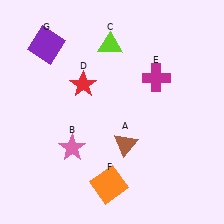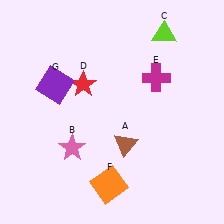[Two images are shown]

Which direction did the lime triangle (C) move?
The lime triangle (C) moved right.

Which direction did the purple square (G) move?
The purple square (G) moved down.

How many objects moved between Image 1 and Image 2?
2 objects moved between the two images.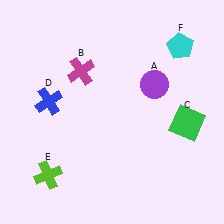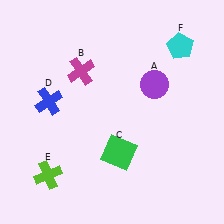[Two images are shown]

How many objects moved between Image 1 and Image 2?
1 object moved between the two images.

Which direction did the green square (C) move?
The green square (C) moved left.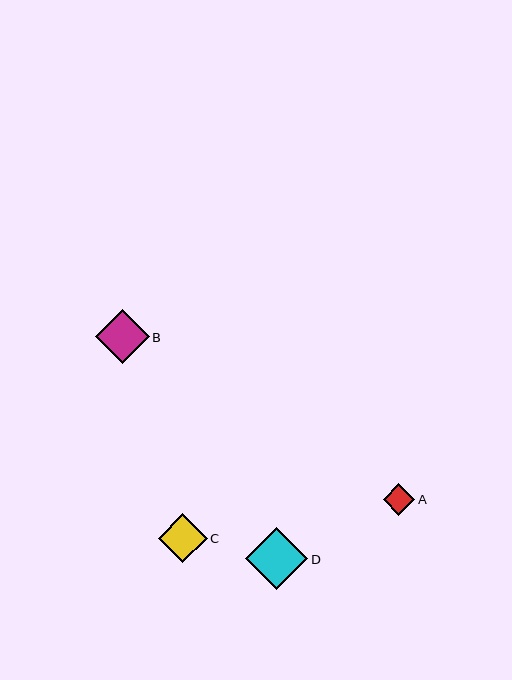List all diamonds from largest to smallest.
From largest to smallest: D, B, C, A.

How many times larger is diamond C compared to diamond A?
Diamond C is approximately 1.6 times the size of diamond A.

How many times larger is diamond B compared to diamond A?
Diamond B is approximately 1.7 times the size of diamond A.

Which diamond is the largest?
Diamond D is the largest with a size of approximately 62 pixels.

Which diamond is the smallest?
Diamond A is the smallest with a size of approximately 32 pixels.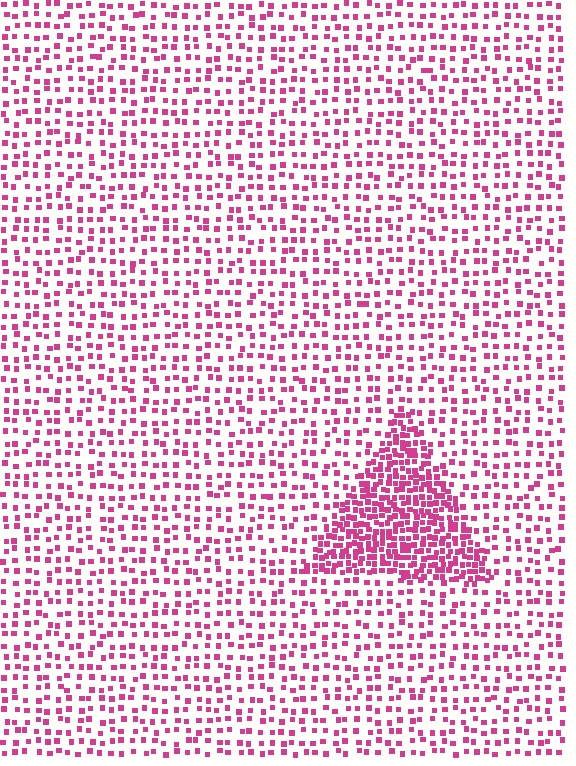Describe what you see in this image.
The image contains small magenta elements arranged at two different densities. A triangle-shaped region is visible where the elements are more densely packed than the surrounding area.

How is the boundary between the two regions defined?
The boundary is defined by a change in element density (approximately 2.5x ratio). All elements are the same color, size, and shape.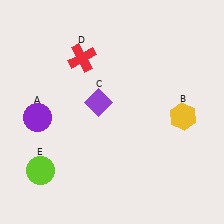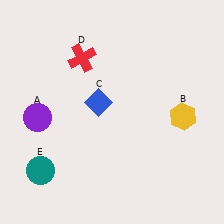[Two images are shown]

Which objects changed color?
C changed from purple to blue. E changed from lime to teal.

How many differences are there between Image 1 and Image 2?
There are 2 differences between the two images.